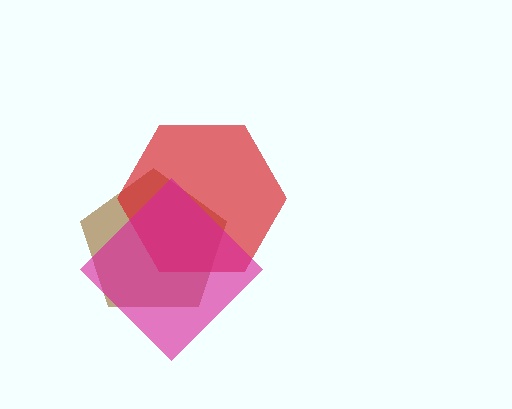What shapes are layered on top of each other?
The layered shapes are: a brown pentagon, a red hexagon, a magenta diamond.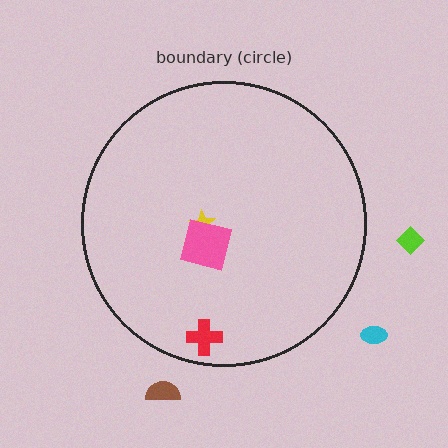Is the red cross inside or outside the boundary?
Inside.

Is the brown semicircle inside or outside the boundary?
Outside.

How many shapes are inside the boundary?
3 inside, 3 outside.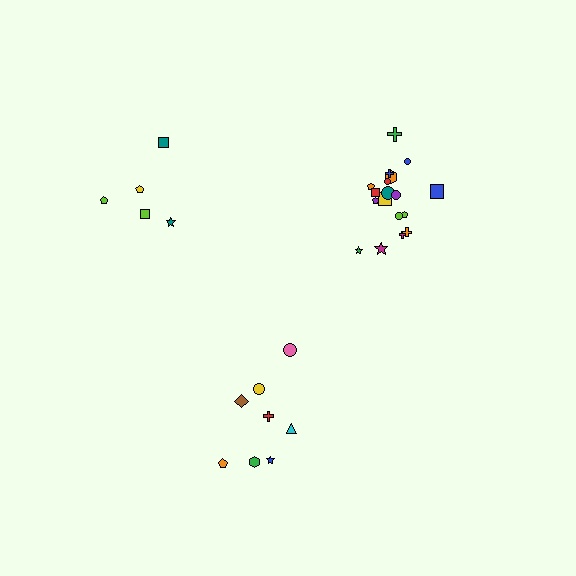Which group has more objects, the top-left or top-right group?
The top-right group.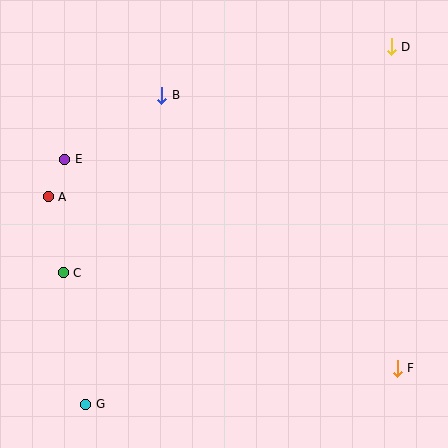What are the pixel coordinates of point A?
Point A is at (48, 197).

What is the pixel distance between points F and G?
The distance between F and G is 314 pixels.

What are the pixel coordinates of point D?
Point D is at (391, 47).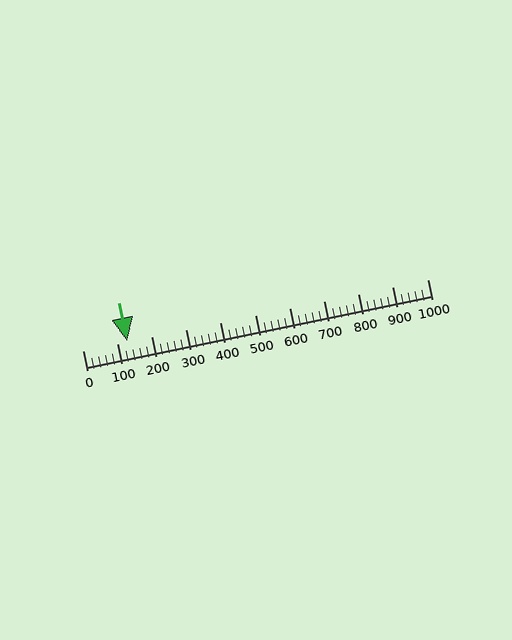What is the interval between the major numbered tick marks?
The major tick marks are spaced 100 units apart.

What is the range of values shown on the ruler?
The ruler shows values from 0 to 1000.